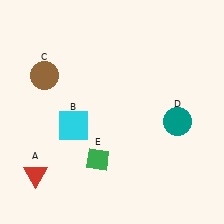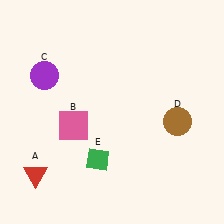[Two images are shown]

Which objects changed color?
B changed from cyan to pink. C changed from brown to purple. D changed from teal to brown.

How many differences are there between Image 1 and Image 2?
There are 3 differences between the two images.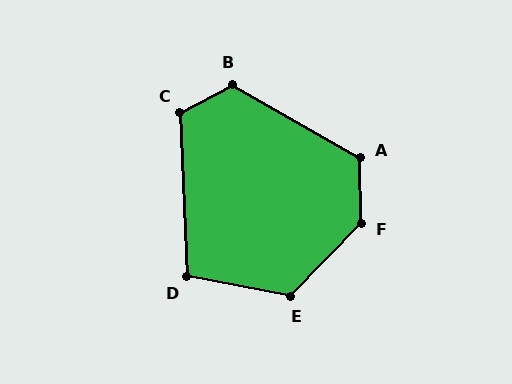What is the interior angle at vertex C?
Approximately 116 degrees (obtuse).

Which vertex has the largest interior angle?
F, at approximately 135 degrees.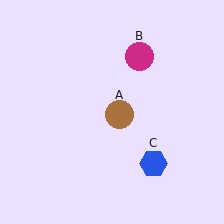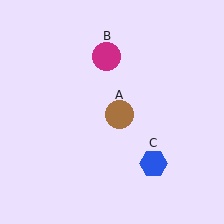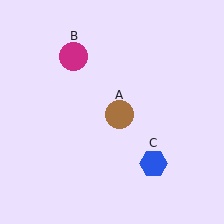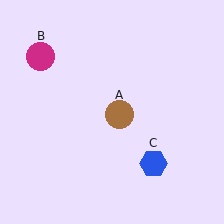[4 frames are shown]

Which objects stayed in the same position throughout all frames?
Brown circle (object A) and blue hexagon (object C) remained stationary.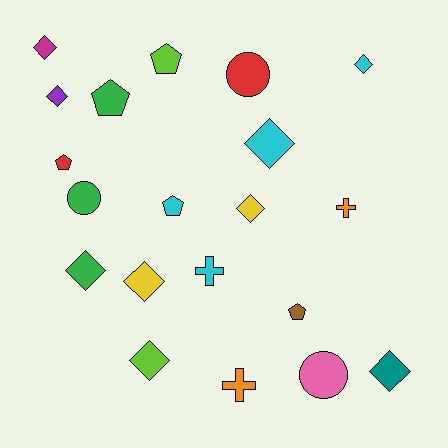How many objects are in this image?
There are 20 objects.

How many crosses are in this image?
There are 3 crosses.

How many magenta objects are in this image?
There is 1 magenta object.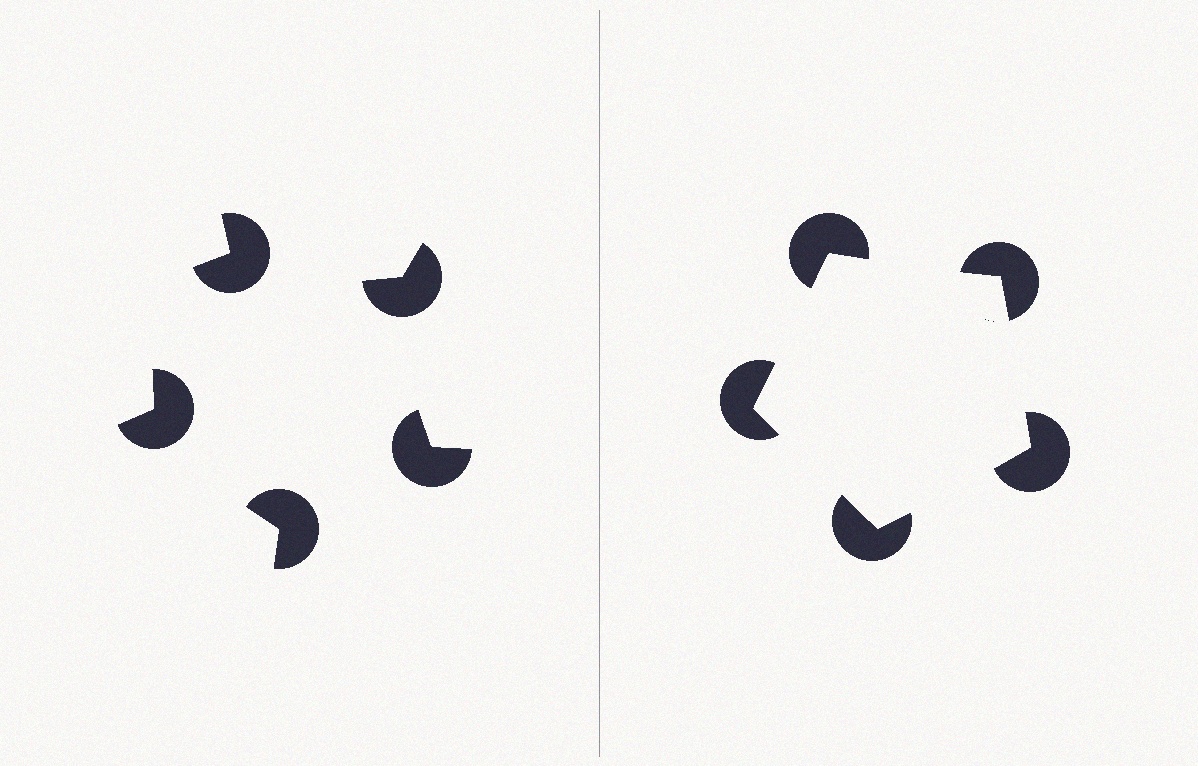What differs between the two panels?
The pac-man discs are positioned identically on both sides; only the wedge orientations differ. On the right they align to a pentagon; on the left they are misaligned.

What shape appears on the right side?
An illusory pentagon.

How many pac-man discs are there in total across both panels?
10 — 5 on each side.